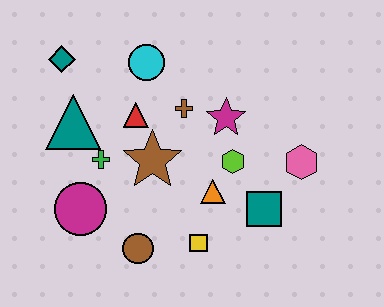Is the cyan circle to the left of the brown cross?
Yes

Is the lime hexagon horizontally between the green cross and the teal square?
Yes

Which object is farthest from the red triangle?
The pink hexagon is farthest from the red triangle.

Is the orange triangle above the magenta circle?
Yes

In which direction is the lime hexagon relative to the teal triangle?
The lime hexagon is to the right of the teal triangle.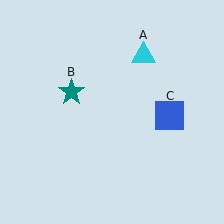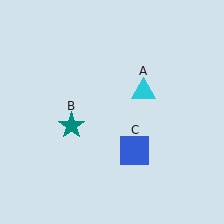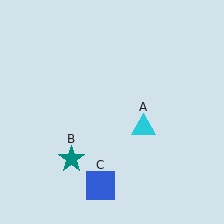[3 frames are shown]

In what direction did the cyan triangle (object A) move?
The cyan triangle (object A) moved down.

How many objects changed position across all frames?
3 objects changed position: cyan triangle (object A), teal star (object B), blue square (object C).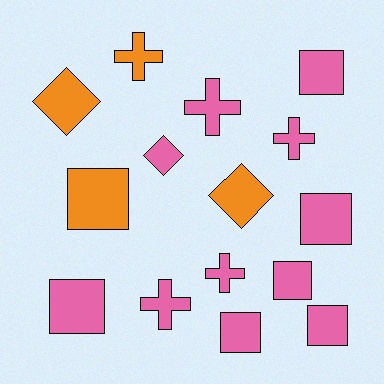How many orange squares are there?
There is 1 orange square.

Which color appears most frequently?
Pink, with 11 objects.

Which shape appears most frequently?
Square, with 7 objects.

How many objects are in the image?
There are 15 objects.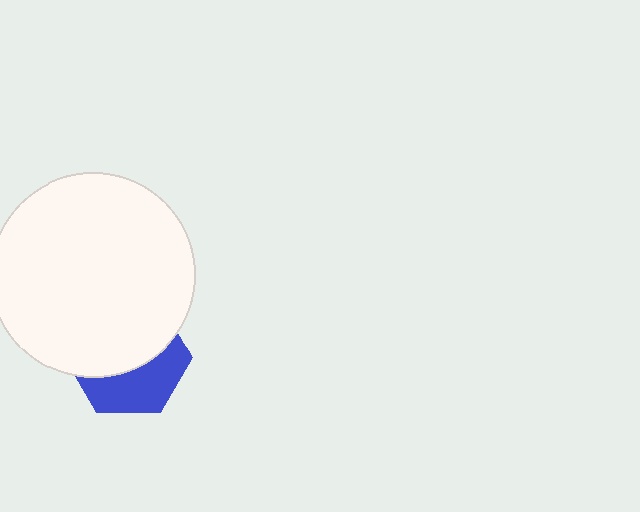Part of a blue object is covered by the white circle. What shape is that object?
It is a hexagon.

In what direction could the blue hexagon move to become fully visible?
The blue hexagon could move down. That would shift it out from behind the white circle entirely.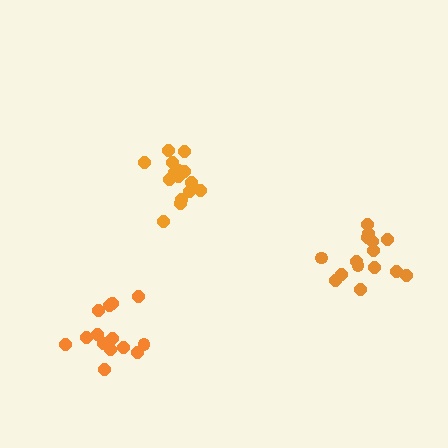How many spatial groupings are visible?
There are 3 spatial groupings.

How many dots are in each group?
Group 1: 15 dots, Group 2: 16 dots, Group 3: 15 dots (46 total).